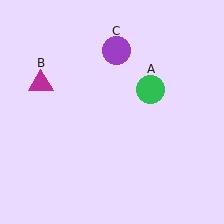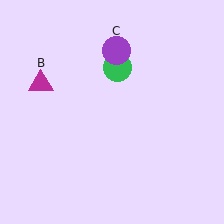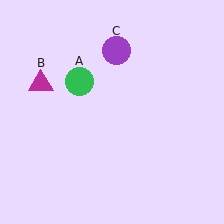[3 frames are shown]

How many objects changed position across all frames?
1 object changed position: green circle (object A).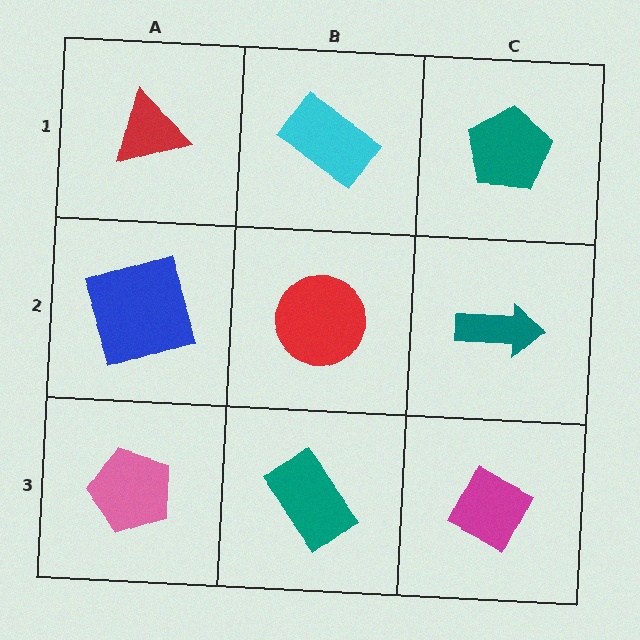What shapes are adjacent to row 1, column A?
A blue square (row 2, column A), a cyan rectangle (row 1, column B).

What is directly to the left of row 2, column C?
A red circle.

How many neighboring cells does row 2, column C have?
3.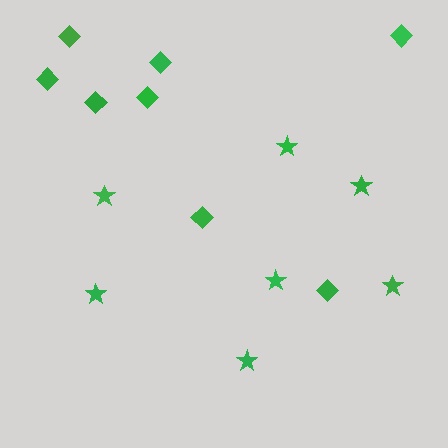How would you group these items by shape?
There are 2 groups: one group of stars (7) and one group of diamonds (8).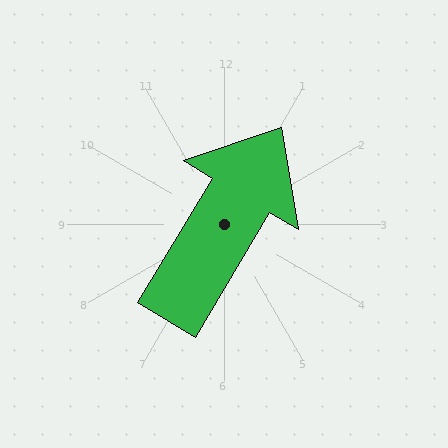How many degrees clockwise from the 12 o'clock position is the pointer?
Approximately 31 degrees.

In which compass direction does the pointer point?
Northeast.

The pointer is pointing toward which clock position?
Roughly 1 o'clock.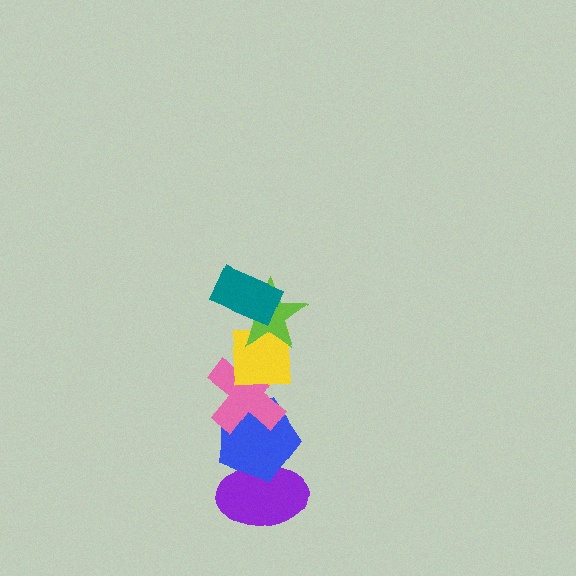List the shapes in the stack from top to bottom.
From top to bottom: the teal rectangle, the lime star, the yellow square, the pink cross, the blue pentagon, the purple ellipse.